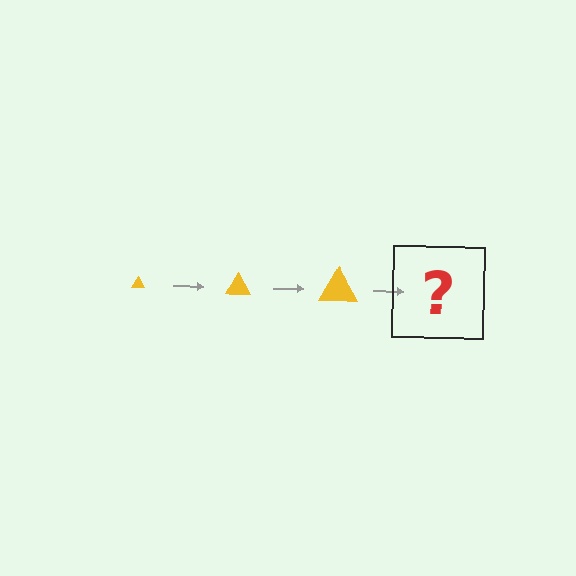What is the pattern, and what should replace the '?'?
The pattern is that the triangle gets progressively larger each step. The '?' should be a yellow triangle, larger than the previous one.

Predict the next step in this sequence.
The next step is a yellow triangle, larger than the previous one.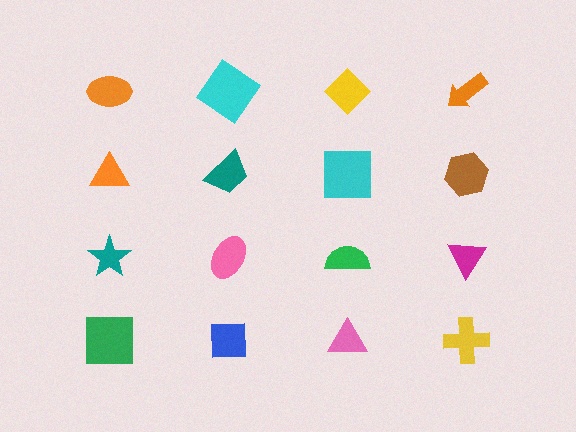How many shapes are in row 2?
4 shapes.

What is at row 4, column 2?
A blue square.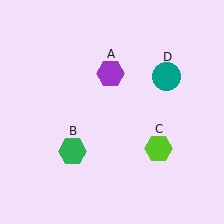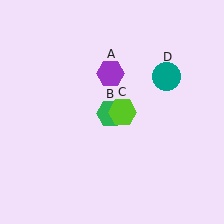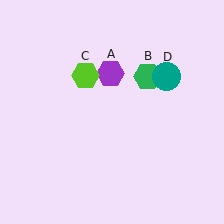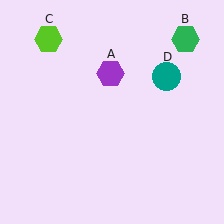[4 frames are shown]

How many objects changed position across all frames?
2 objects changed position: green hexagon (object B), lime hexagon (object C).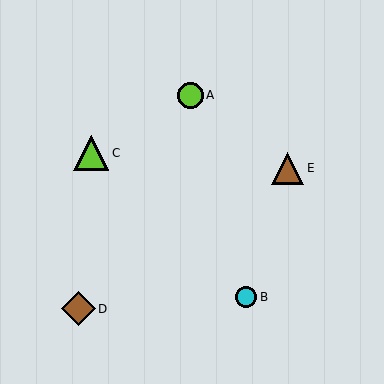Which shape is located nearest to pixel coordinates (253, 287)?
The cyan circle (labeled B) at (246, 297) is nearest to that location.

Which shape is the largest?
The lime triangle (labeled C) is the largest.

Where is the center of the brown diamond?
The center of the brown diamond is at (78, 309).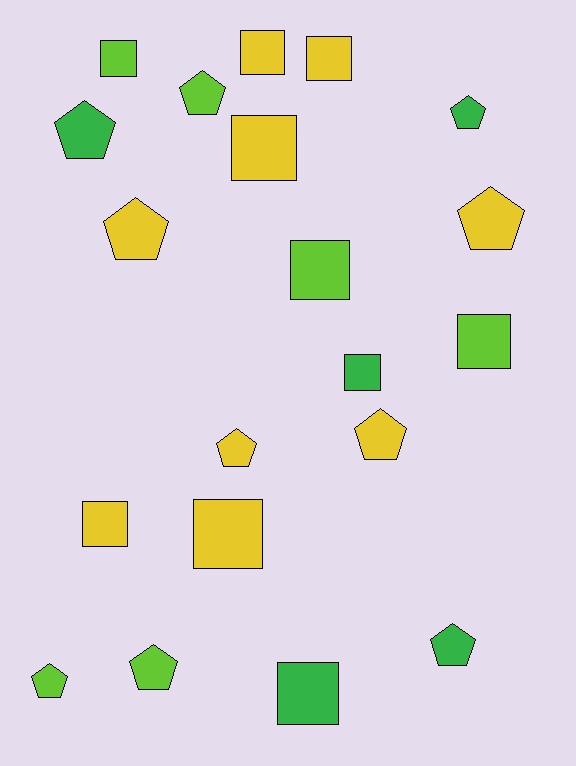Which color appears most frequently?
Yellow, with 9 objects.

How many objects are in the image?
There are 20 objects.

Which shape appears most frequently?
Square, with 10 objects.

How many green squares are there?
There are 2 green squares.